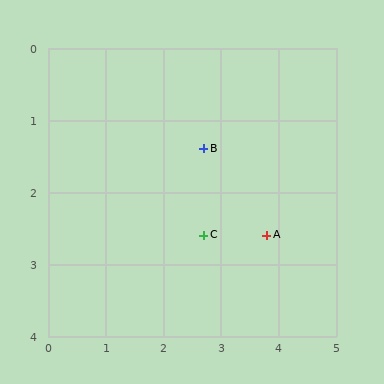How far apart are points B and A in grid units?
Points B and A are about 1.6 grid units apart.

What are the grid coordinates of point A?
Point A is at approximately (3.8, 2.6).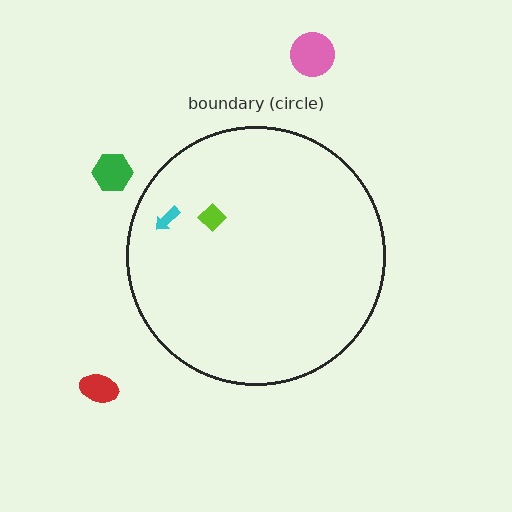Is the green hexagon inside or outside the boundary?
Outside.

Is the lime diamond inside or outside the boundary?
Inside.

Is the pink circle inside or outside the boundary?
Outside.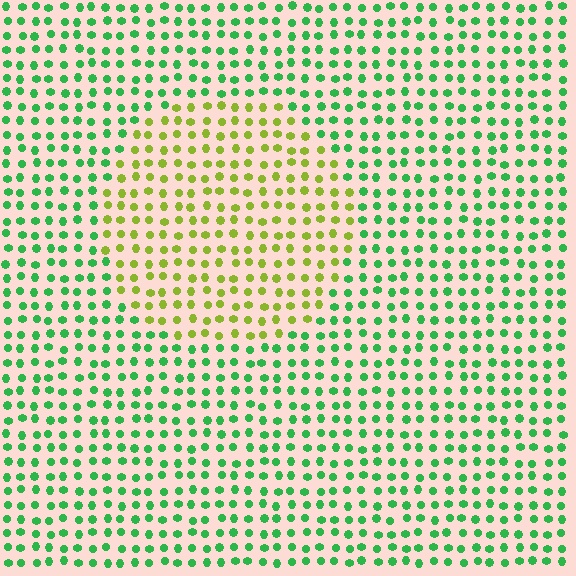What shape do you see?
I see a circle.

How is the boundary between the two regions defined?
The boundary is defined purely by a slight shift in hue (about 53 degrees). Spacing, size, and orientation are identical on both sides.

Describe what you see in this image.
The image is filled with small green elements in a uniform arrangement. A circle-shaped region is visible where the elements are tinted to a slightly different hue, forming a subtle color boundary.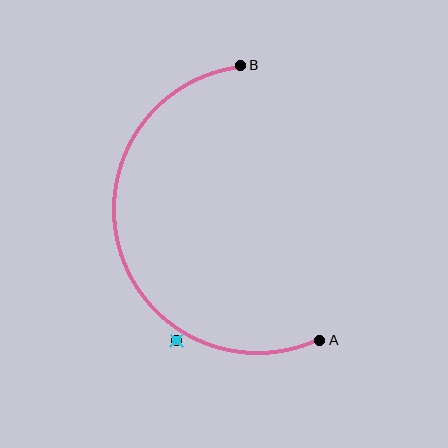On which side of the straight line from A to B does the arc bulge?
The arc bulges to the left of the straight line connecting A and B.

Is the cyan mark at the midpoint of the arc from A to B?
No — the cyan mark does not lie on the arc at all. It sits slightly outside the curve.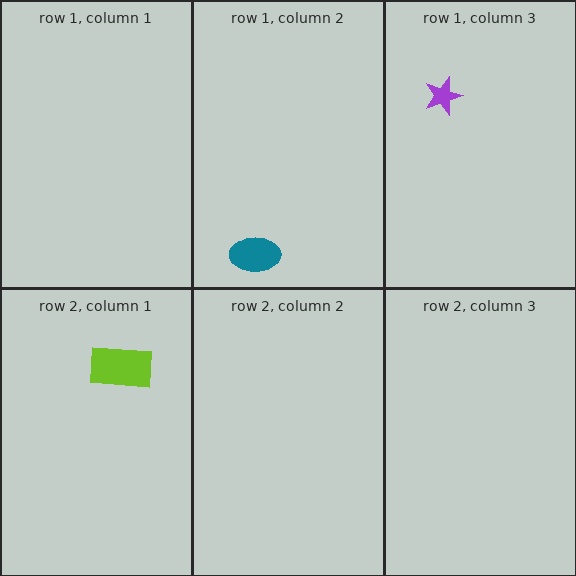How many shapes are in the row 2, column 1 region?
1.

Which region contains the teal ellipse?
The row 1, column 2 region.